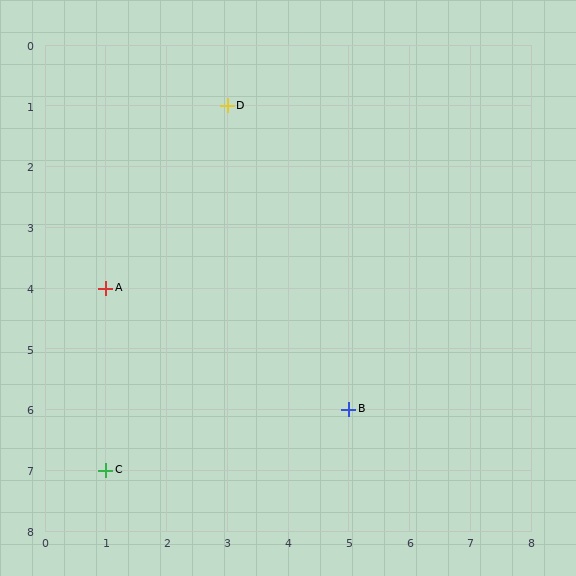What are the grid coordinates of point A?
Point A is at grid coordinates (1, 4).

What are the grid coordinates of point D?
Point D is at grid coordinates (3, 1).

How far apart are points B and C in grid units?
Points B and C are 4 columns and 1 row apart (about 4.1 grid units diagonally).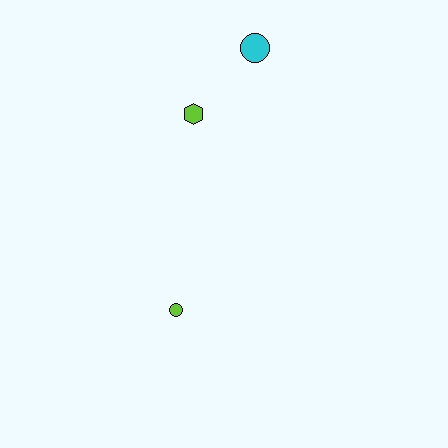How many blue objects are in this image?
There are no blue objects.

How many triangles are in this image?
There are no triangles.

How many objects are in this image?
There are 3 objects.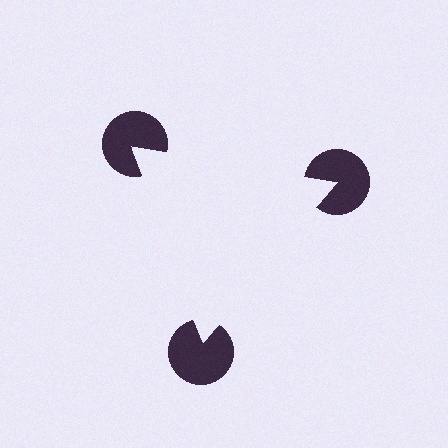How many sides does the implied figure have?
3 sides.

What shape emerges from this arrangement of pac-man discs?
An illusory triangle — its edges are inferred from the aligned wedge cuts in the pac-man discs, not physically drawn.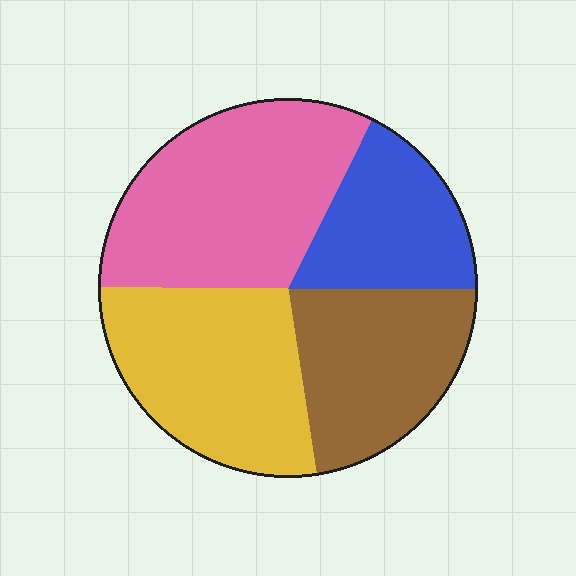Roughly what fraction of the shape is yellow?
Yellow takes up about one quarter (1/4) of the shape.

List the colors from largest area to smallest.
From largest to smallest: pink, yellow, brown, blue.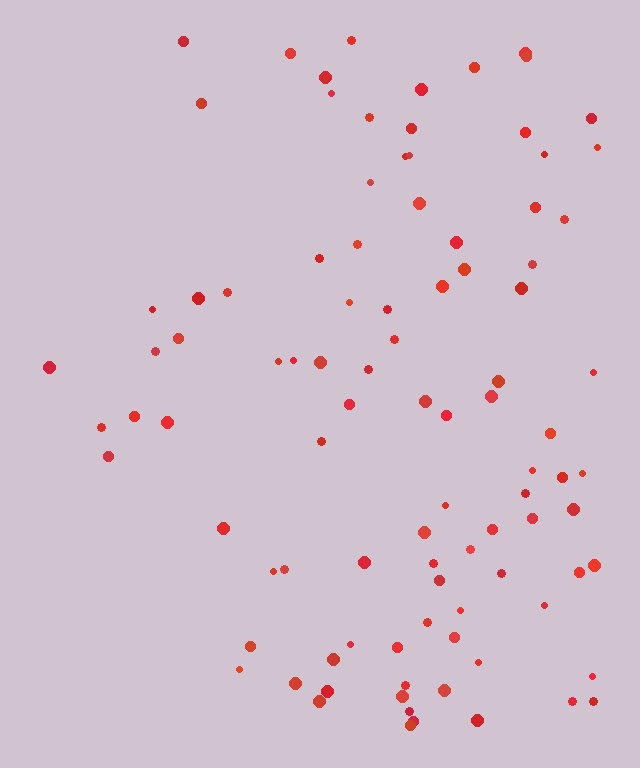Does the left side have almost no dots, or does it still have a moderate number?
Still a moderate number, just noticeably fewer than the right.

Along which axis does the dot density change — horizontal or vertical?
Horizontal.